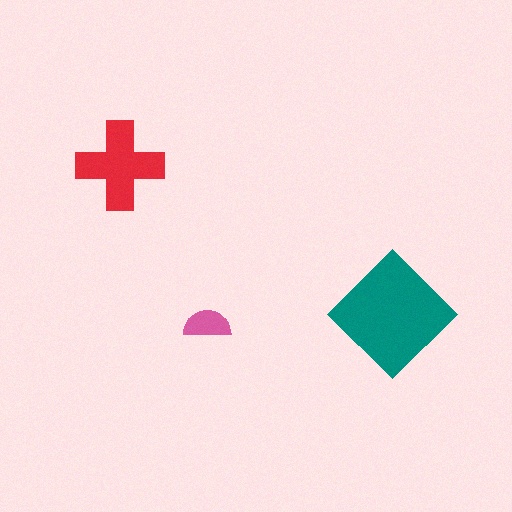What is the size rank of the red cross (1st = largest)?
2nd.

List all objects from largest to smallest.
The teal diamond, the red cross, the pink semicircle.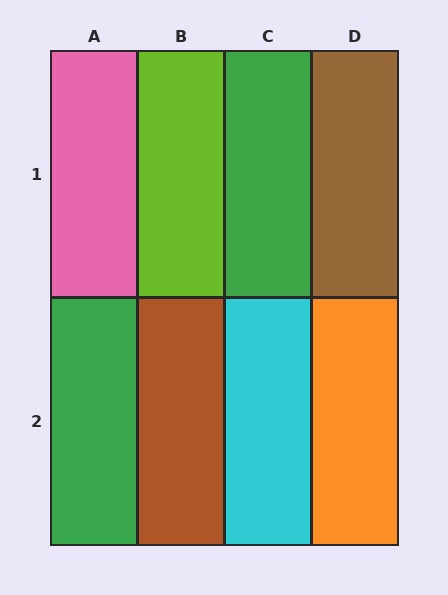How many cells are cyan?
1 cell is cyan.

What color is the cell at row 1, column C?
Green.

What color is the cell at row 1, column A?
Pink.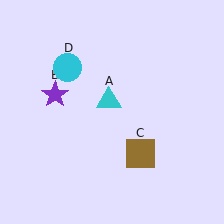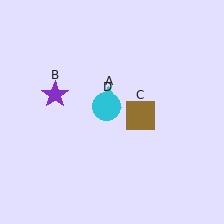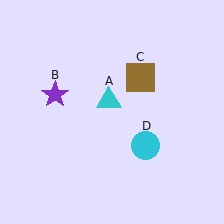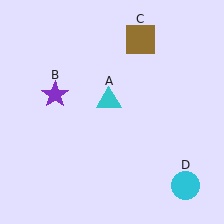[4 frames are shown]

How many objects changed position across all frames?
2 objects changed position: brown square (object C), cyan circle (object D).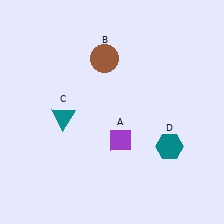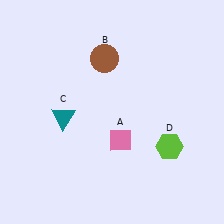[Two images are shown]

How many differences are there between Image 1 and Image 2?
There are 2 differences between the two images.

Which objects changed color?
A changed from purple to pink. D changed from teal to lime.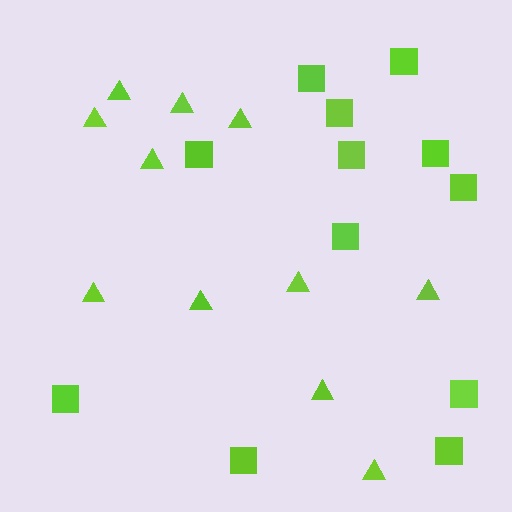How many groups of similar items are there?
There are 2 groups: one group of squares (12) and one group of triangles (11).